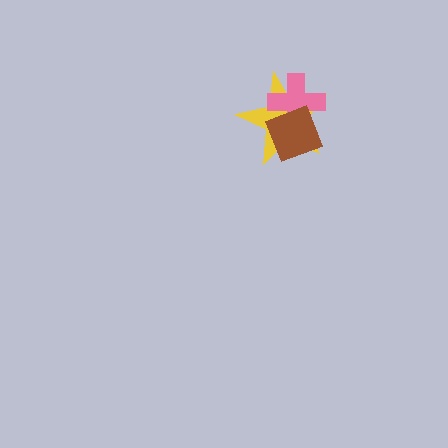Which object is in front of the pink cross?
The brown diamond is in front of the pink cross.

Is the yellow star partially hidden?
Yes, it is partially covered by another shape.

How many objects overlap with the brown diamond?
2 objects overlap with the brown diamond.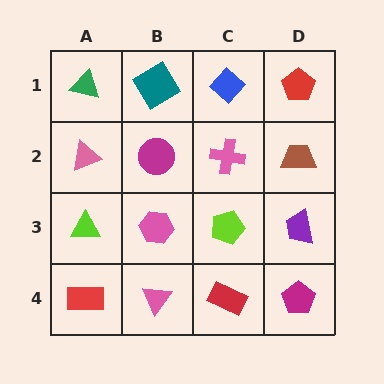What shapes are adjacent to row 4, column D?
A purple trapezoid (row 3, column D), a red rectangle (row 4, column C).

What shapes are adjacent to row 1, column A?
A pink triangle (row 2, column A), a teal diamond (row 1, column B).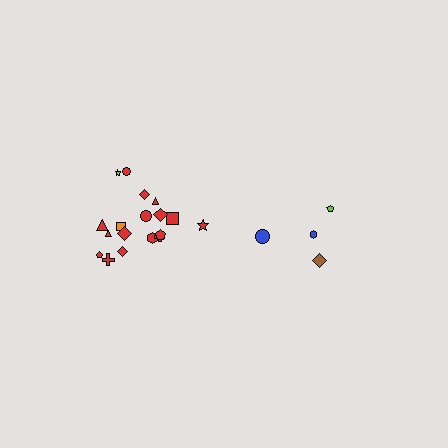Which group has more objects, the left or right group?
The left group.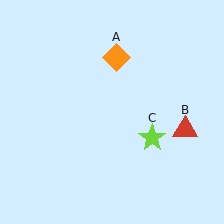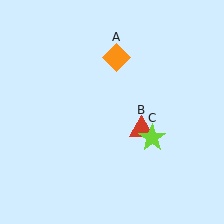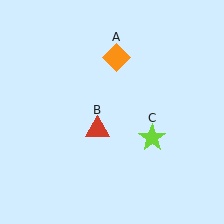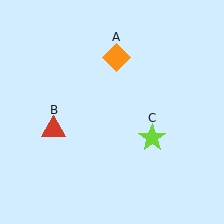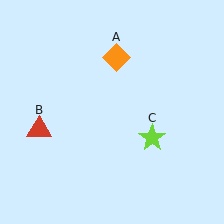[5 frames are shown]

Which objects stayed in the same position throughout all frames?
Orange diamond (object A) and lime star (object C) remained stationary.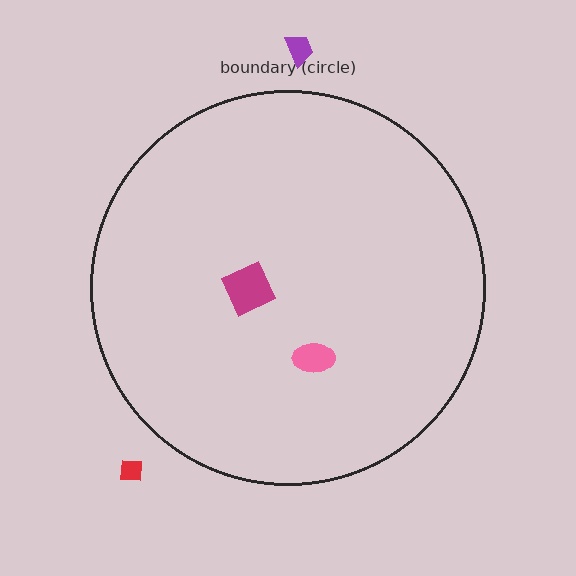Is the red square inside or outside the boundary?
Outside.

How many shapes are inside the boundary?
2 inside, 2 outside.